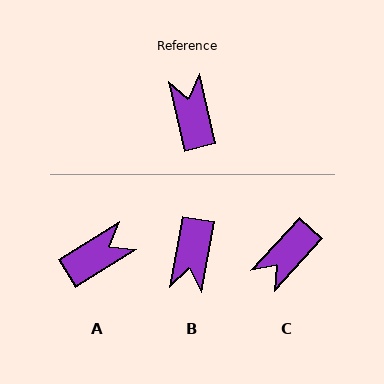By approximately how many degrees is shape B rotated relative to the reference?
Approximately 157 degrees counter-clockwise.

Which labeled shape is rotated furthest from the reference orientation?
B, about 157 degrees away.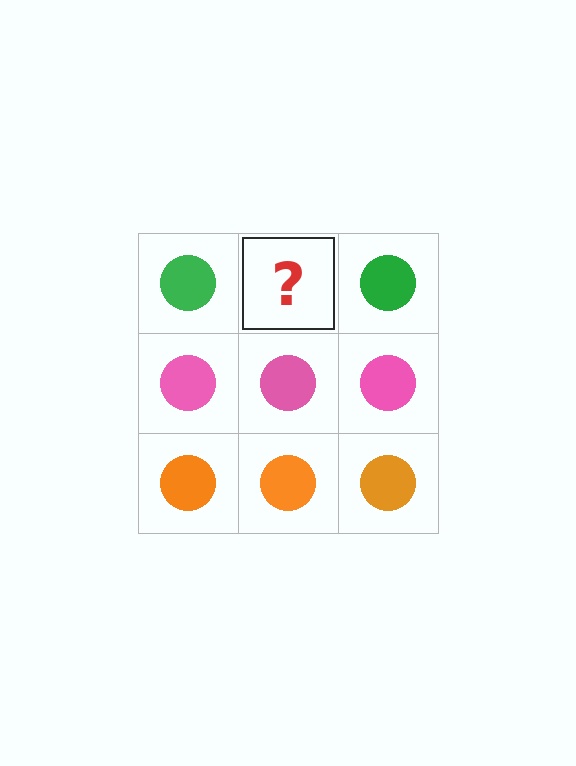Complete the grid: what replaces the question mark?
The question mark should be replaced with a green circle.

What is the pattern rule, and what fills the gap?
The rule is that each row has a consistent color. The gap should be filled with a green circle.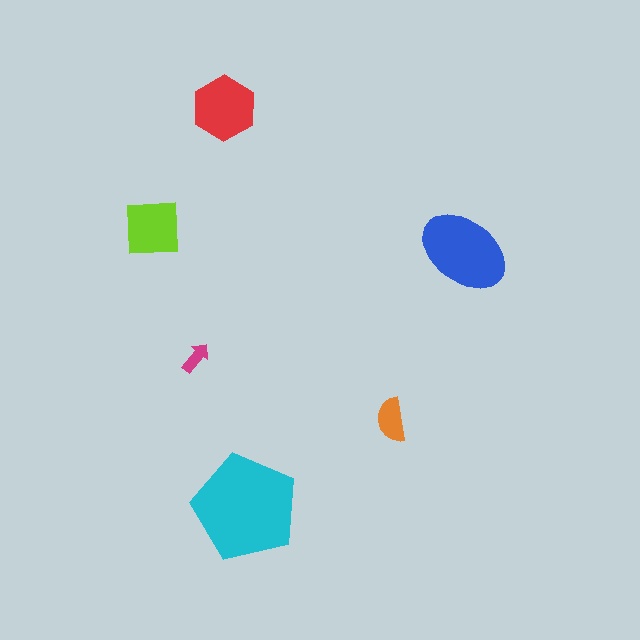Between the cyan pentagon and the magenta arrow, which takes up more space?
The cyan pentagon.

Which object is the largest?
The cyan pentagon.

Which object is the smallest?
The magenta arrow.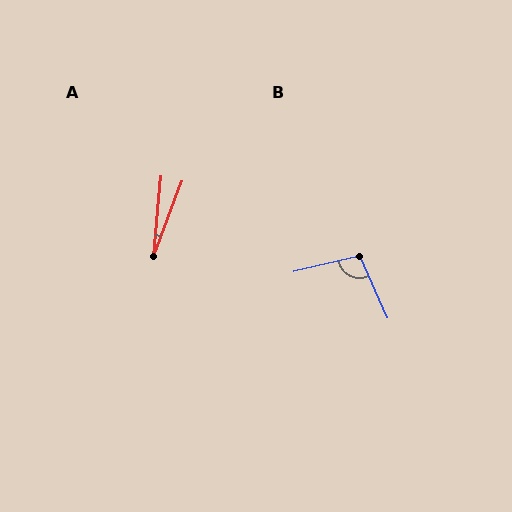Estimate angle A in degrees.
Approximately 15 degrees.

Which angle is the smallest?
A, at approximately 15 degrees.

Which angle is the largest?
B, at approximately 100 degrees.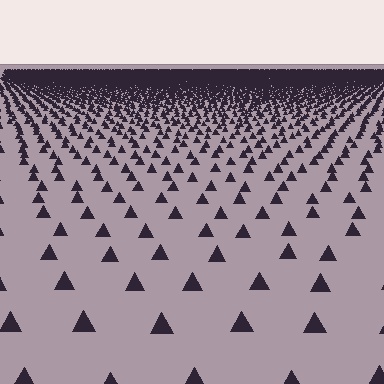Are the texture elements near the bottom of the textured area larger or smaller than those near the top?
Larger. Near the bottom, elements are closer to the viewer and appear at a bigger on-screen size.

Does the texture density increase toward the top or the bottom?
Density increases toward the top.